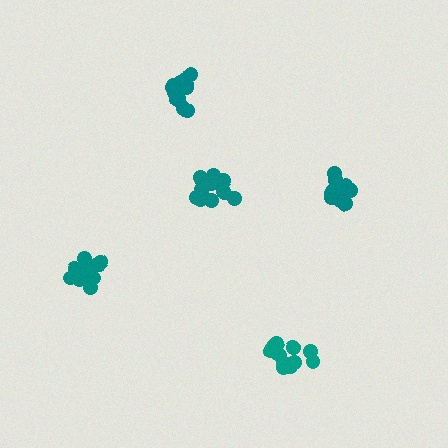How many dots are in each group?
Group 1: 14 dots, Group 2: 14 dots, Group 3: 14 dots, Group 4: 14 dots, Group 5: 14 dots (70 total).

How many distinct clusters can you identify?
There are 5 distinct clusters.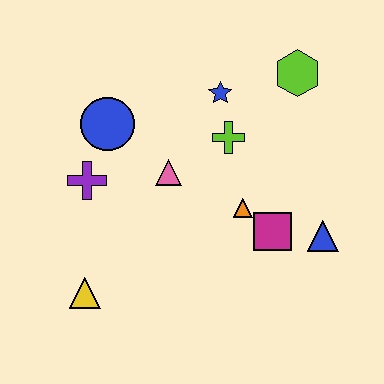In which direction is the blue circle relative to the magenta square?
The blue circle is to the left of the magenta square.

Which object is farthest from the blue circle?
The blue triangle is farthest from the blue circle.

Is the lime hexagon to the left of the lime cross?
No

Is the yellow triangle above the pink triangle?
No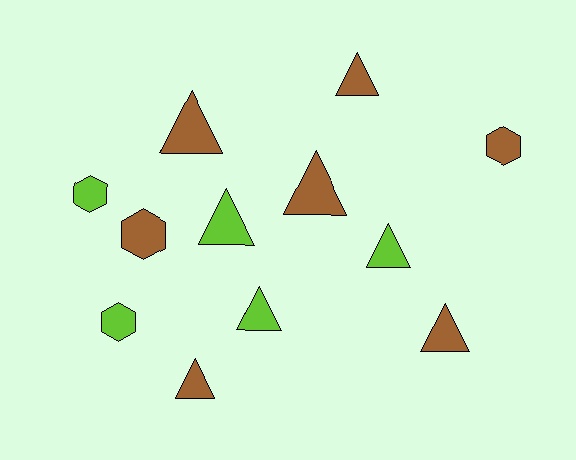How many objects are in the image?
There are 12 objects.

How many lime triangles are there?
There are 3 lime triangles.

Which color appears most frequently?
Brown, with 7 objects.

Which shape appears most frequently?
Triangle, with 8 objects.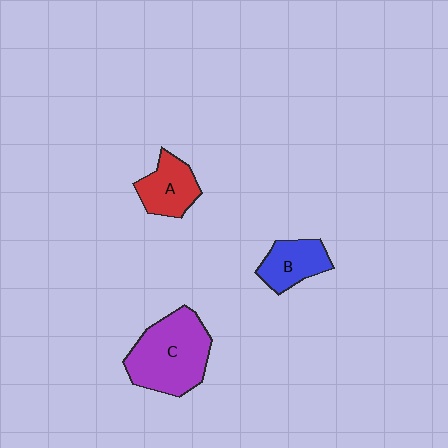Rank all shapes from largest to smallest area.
From largest to smallest: C (purple), A (red), B (blue).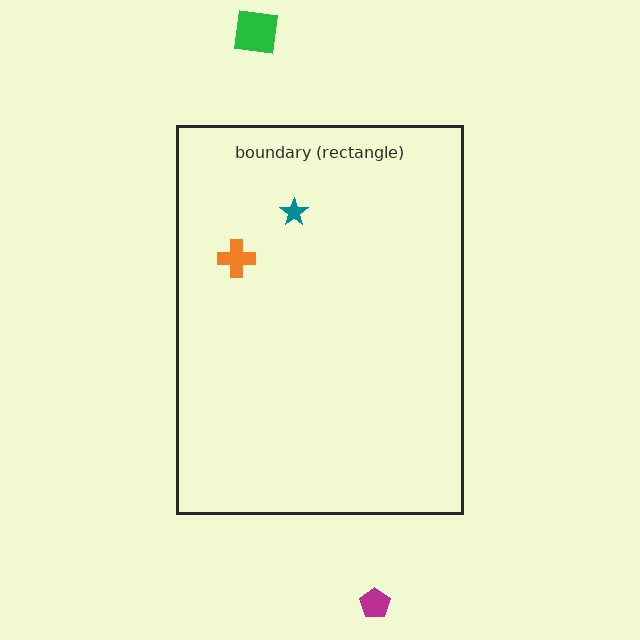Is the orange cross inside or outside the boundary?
Inside.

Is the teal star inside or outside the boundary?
Inside.